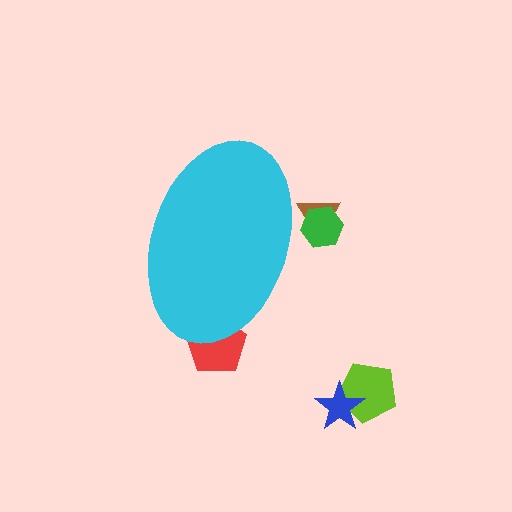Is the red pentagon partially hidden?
Yes, the red pentagon is partially hidden behind the cyan ellipse.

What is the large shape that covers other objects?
A cyan ellipse.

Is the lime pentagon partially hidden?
No, the lime pentagon is fully visible.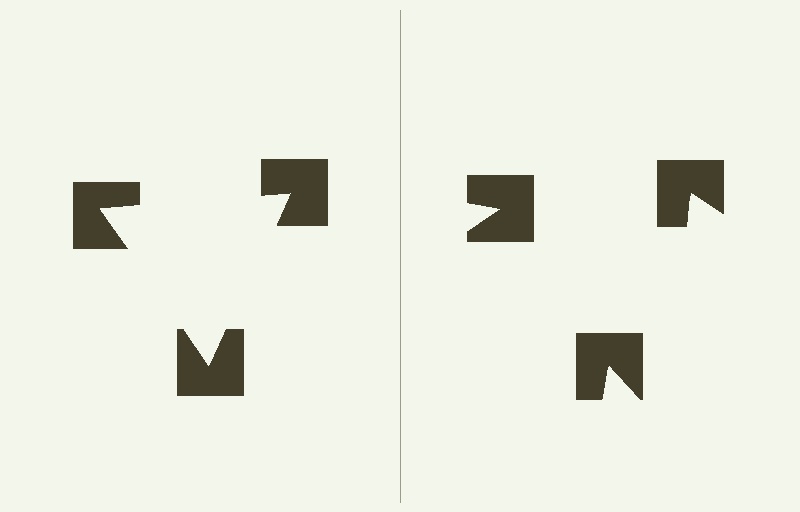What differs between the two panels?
The notched squares are positioned identically on both sides; only the wedge orientations differ. On the left they align to a triangle; on the right they are misaligned.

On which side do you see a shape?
An illusory triangle appears on the left side. On the right side the wedge cuts are rotated, so no coherent shape forms.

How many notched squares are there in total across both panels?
6 — 3 on each side.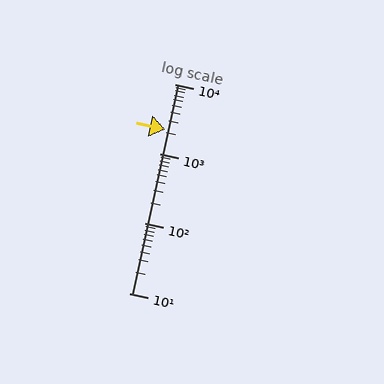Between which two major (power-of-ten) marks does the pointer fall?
The pointer is between 1000 and 10000.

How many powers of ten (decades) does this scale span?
The scale spans 3 decades, from 10 to 10000.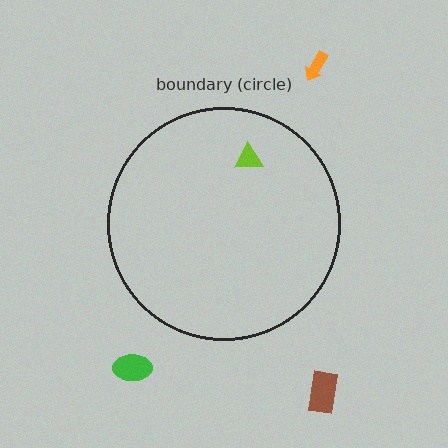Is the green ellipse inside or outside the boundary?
Outside.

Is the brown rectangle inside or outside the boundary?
Outside.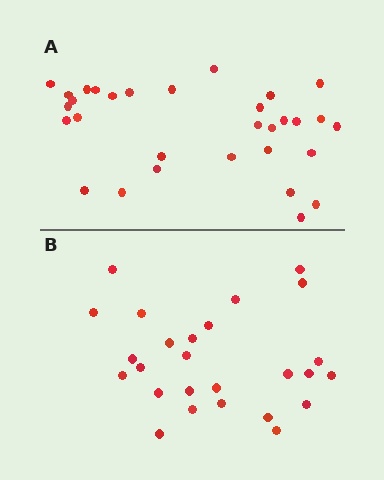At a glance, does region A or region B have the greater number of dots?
Region A (the top region) has more dots.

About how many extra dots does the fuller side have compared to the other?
Region A has about 5 more dots than region B.